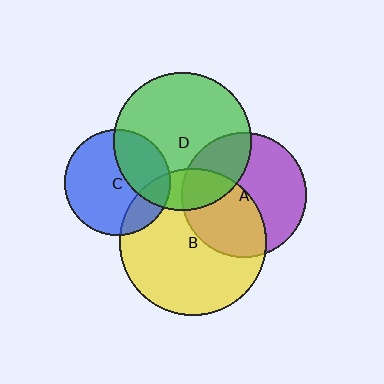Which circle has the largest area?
Circle B (yellow).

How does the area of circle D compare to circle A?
Approximately 1.2 times.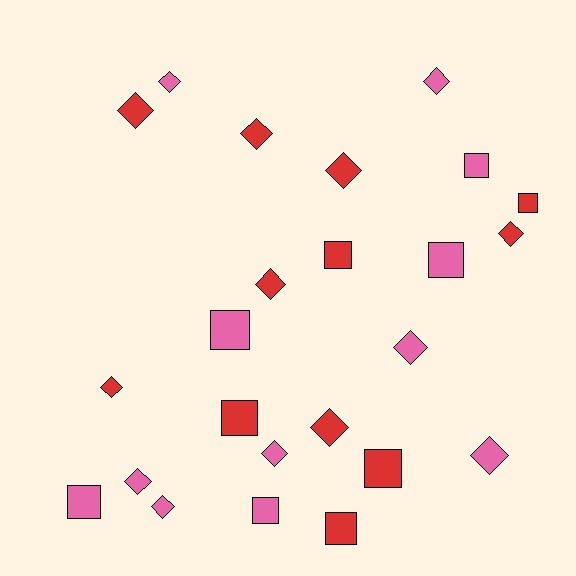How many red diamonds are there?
There are 7 red diamonds.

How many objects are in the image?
There are 24 objects.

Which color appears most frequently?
Red, with 12 objects.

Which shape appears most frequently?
Diamond, with 14 objects.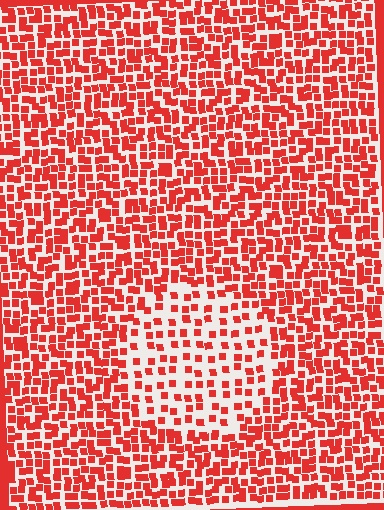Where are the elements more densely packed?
The elements are more densely packed outside the circle boundary.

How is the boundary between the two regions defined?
The boundary is defined by a change in element density (approximately 2.0x ratio). All elements are the same color, size, and shape.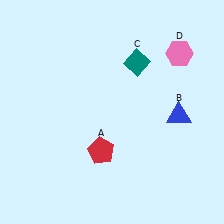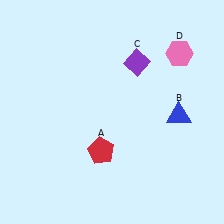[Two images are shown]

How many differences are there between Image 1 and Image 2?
There is 1 difference between the two images.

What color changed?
The diamond (C) changed from teal in Image 1 to purple in Image 2.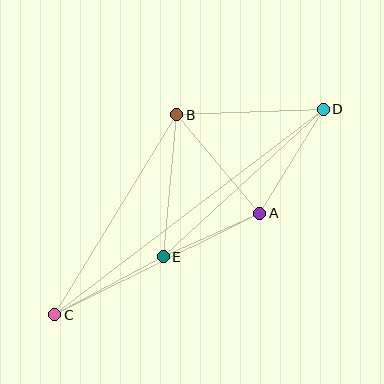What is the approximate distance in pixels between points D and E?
The distance between D and E is approximately 218 pixels.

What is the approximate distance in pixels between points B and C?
The distance between B and C is approximately 234 pixels.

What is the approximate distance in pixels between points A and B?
The distance between A and B is approximately 129 pixels.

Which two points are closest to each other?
Points A and E are closest to each other.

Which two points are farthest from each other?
Points C and D are farthest from each other.